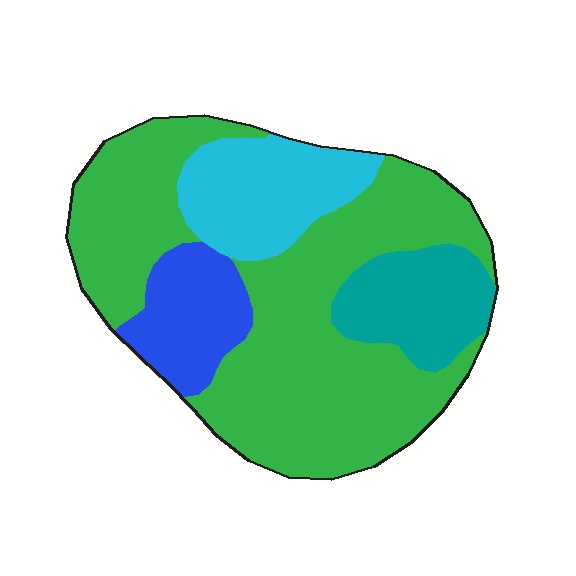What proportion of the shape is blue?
Blue takes up less than a quarter of the shape.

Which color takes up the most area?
Green, at roughly 60%.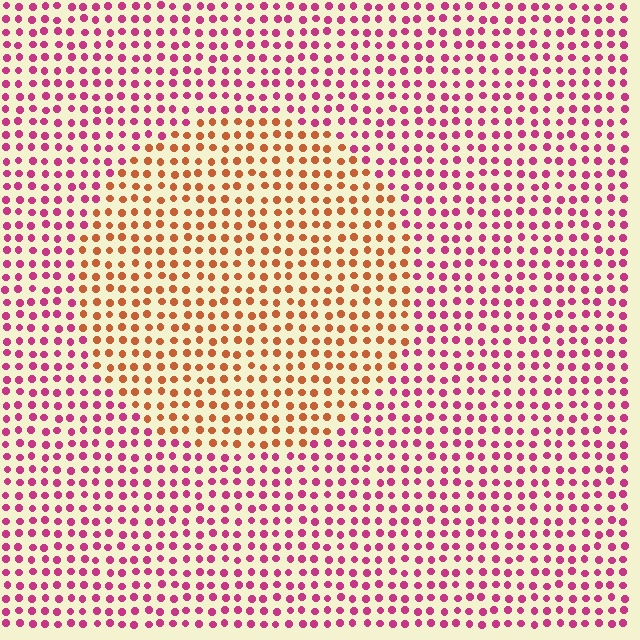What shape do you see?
I see a circle.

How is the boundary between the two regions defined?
The boundary is defined purely by a slight shift in hue (about 51 degrees). Spacing, size, and orientation are identical on both sides.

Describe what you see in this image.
The image is filled with small magenta elements in a uniform arrangement. A circle-shaped region is visible where the elements are tinted to a slightly different hue, forming a subtle color boundary.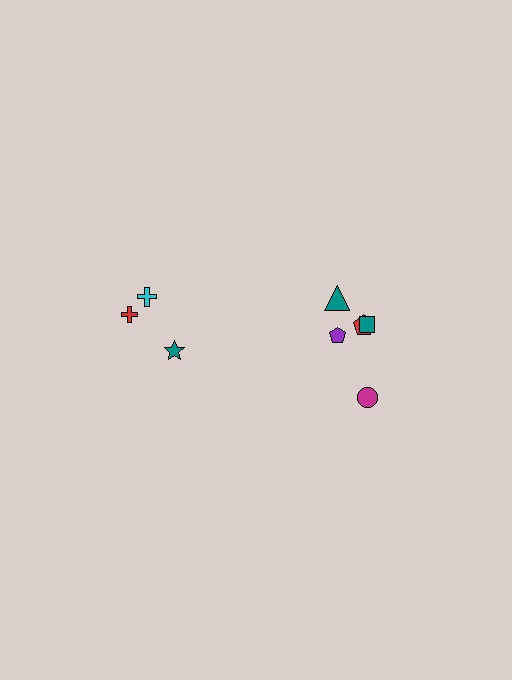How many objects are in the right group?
There are 5 objects.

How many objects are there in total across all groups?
There are 8 objects.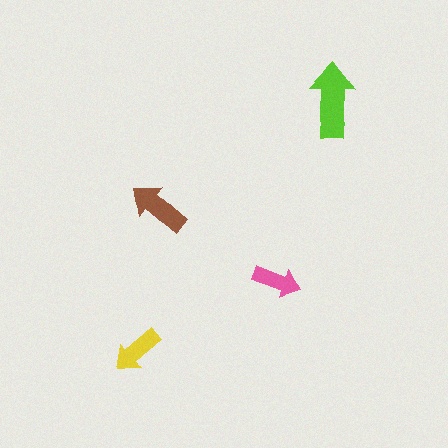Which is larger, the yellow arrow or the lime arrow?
The lime one.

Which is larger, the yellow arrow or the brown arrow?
The brown one.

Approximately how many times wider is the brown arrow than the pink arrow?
About 1.5 times wider.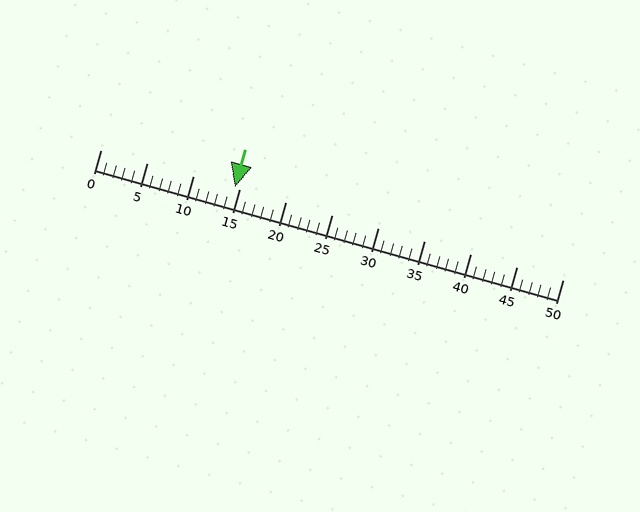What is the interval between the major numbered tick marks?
The major tick marks are spaced 5 units apart.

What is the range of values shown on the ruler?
The ruler shows values from 0 to 50.